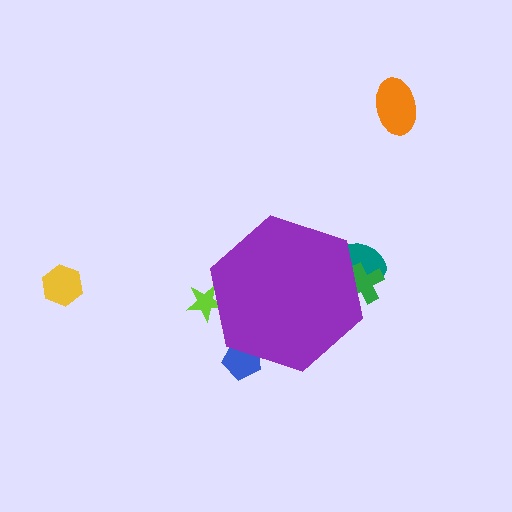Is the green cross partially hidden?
Yes, the green cross is partially hidden behind the purple hexagon.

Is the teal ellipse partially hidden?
Yes, the teal ellipse is partially hidden behind the purple hexagon.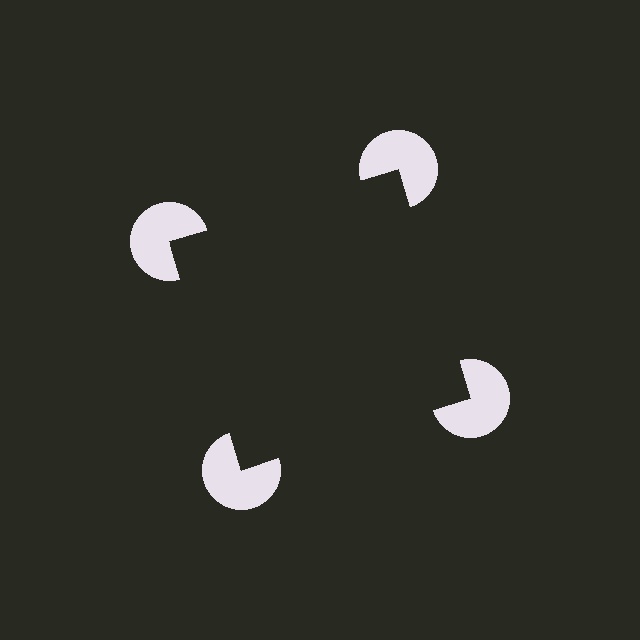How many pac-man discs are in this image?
There are 4 — one at each vertex of the illusory square.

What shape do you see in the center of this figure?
An illusory square — its edges are inferred from the aligned wedge cuts in the pac-man discs, not physically drawn.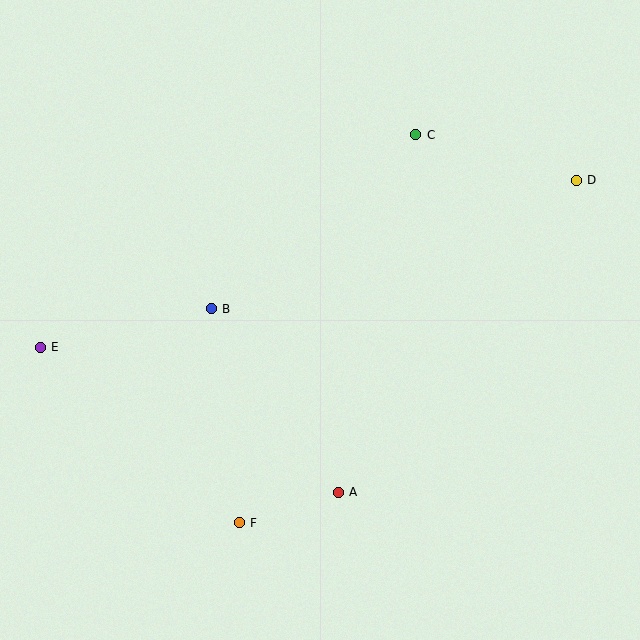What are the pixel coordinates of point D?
Point D is at (576, 180).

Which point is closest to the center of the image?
Point B at (211, 309) is closest to the center.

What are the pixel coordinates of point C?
Point C is at (416, 135).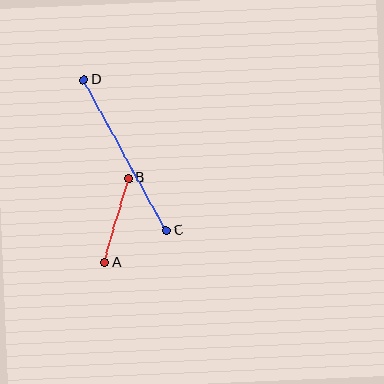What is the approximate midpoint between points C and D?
The midpoint is at approximately (125, 155) pixels.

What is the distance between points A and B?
The distance is approximately 88 pixels.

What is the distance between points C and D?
The distance is approximately 172 pixels.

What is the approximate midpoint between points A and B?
The midpoint is at approximately (117, 220) pixels.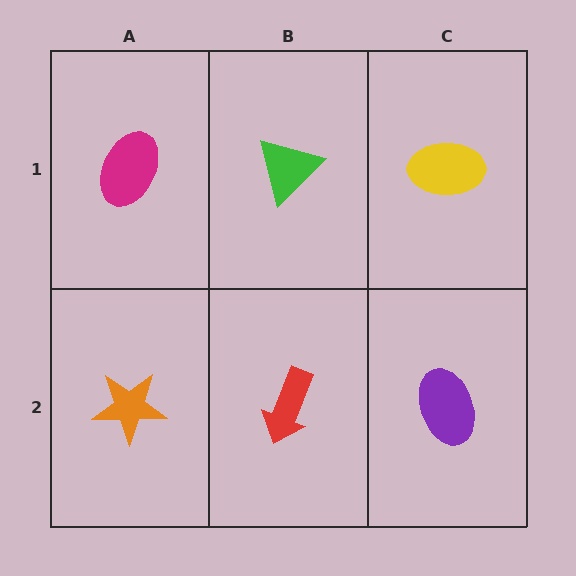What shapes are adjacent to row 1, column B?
A red arrow (row 2, column B), a magenta ellipse (row 1, column A), a yellow ellipse (row 1, column C).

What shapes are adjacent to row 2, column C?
A yellow ellipse (row 1, column C), a red arrow (row 2, column B).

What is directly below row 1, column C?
A purple ellipse.